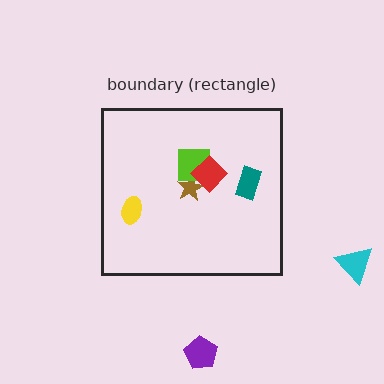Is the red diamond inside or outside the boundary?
Inside.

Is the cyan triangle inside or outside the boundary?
Outside.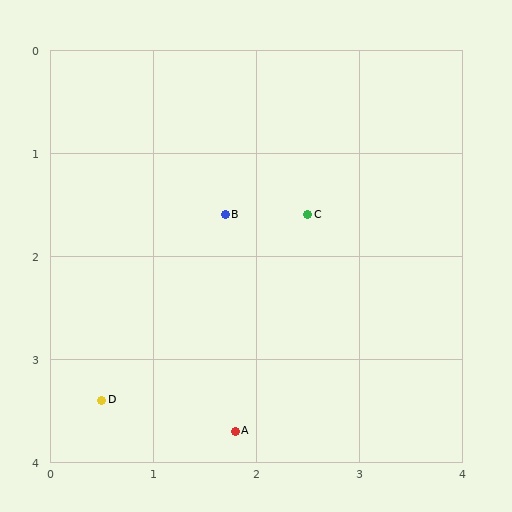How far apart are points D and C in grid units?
Points D and C are about 2.7 grid units apart.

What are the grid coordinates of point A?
Point A is at approximately (1.8, 3.7).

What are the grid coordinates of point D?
Point D is at approximately (0.5, 3.4).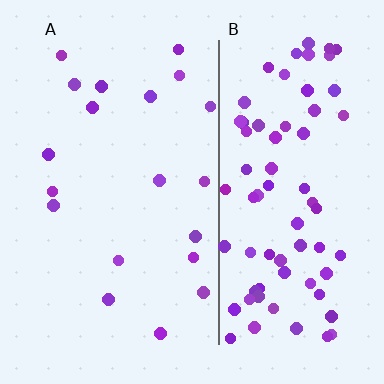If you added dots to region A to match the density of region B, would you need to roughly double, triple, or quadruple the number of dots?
Approximately quadruple.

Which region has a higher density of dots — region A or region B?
B (the right).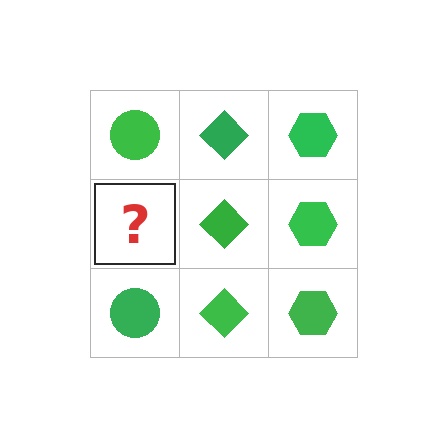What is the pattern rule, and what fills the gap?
The rule is that each column has a consistent shape. The gap should be filled with a green circle.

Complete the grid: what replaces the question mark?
The question mark should be replaced with a green circle.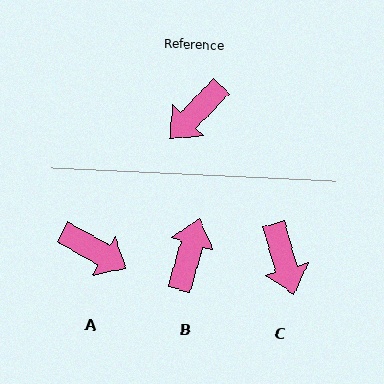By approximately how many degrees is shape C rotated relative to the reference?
Approximately 61 degrees counter-clockwise.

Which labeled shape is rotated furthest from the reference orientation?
B, about 151 degrees away.